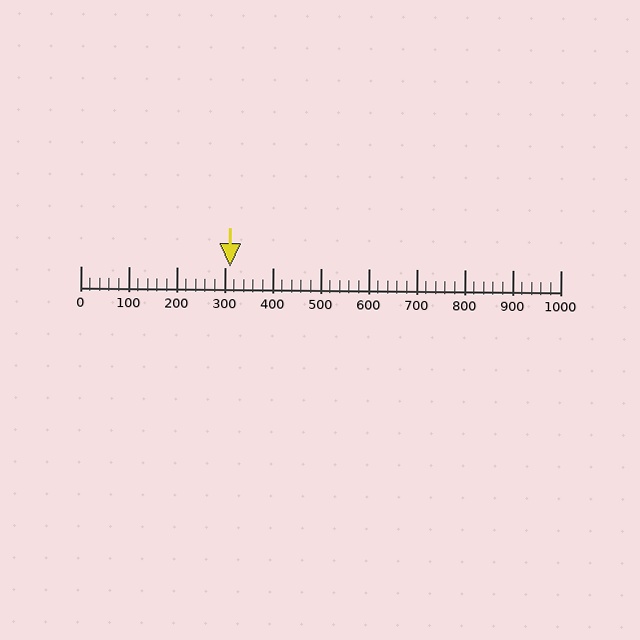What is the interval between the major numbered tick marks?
The major tick marks are spaced 100 units apart.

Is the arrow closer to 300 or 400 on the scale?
The arrow is closer to 300.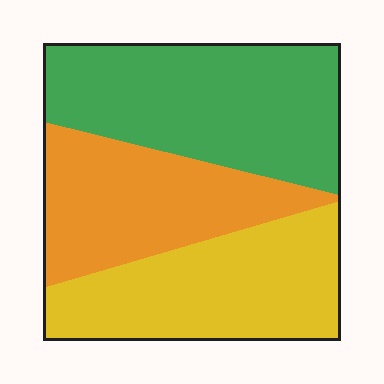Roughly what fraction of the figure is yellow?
Yellow takes up between a sixth and a third of the figure.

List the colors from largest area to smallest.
From largest to smallest: green, yellow, orange.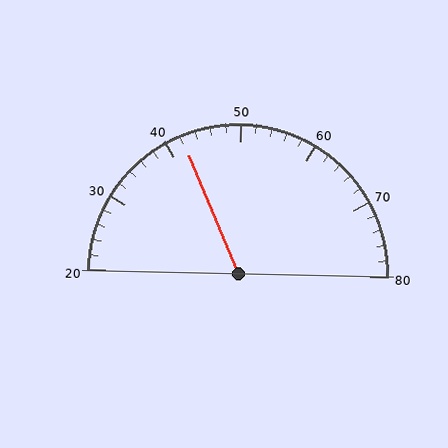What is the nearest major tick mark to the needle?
The nearest major tick mark is 40.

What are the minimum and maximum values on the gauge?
The gauge ranges from 20 to 80.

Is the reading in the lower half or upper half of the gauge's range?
The reading is in the lower half of the range (20 to 80).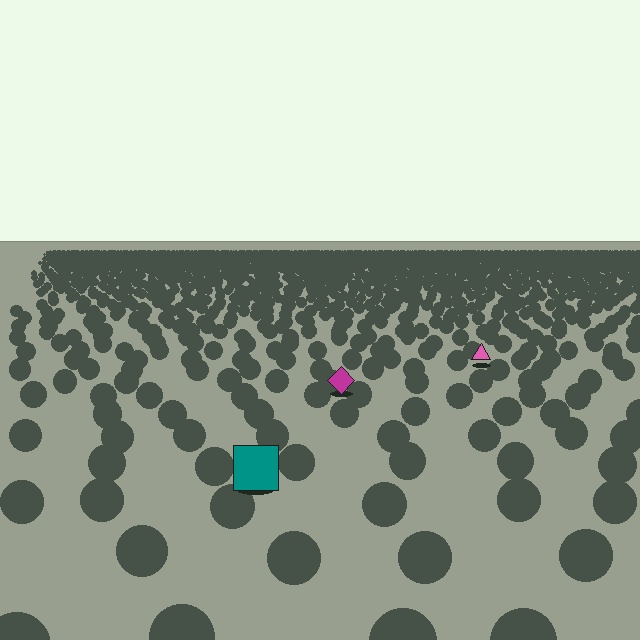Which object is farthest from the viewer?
The pink triangle is farthest from the viewer. It appears smaller and the ground texture around it is denser.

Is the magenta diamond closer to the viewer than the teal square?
No. The teal square is closer — you can tell from the texture gradient: the ground texture is coarser near it.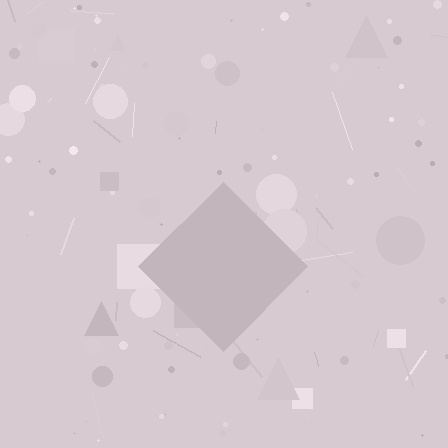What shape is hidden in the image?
A diamond is hidden in the image.